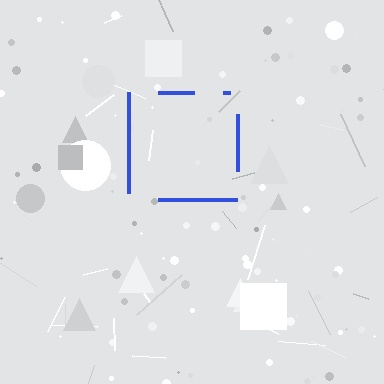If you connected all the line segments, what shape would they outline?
They would outline a square.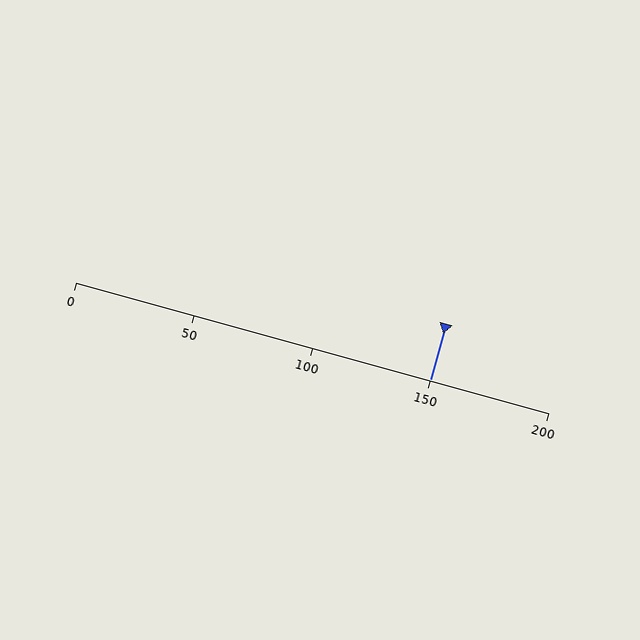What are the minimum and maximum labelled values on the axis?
The axis runs from 0 to 200.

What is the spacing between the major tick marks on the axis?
The major ticks are spaced 50 apart.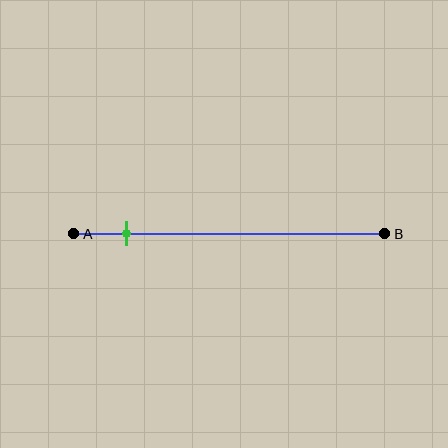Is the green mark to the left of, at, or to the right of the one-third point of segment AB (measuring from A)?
The green mark is to the left of the one-third point of segment AB.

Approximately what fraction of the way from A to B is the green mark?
The green mark is approximately 15% of the way from A to B.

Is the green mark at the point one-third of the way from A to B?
No, the mark is at about 15% from A, not at the 33% one-third point.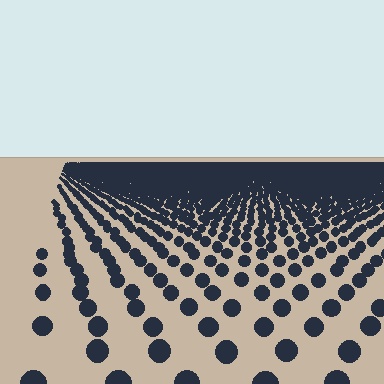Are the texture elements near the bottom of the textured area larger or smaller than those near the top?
Larger. Near the bottom, elements are closer to the viewer and appear at a bigger on-screen size.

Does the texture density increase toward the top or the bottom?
Density increases toward the top.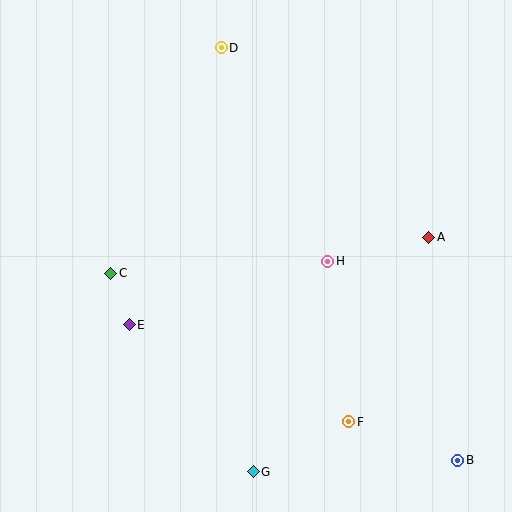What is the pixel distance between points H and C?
The distance between H and C is 217 pixels.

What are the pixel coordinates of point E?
Point E is at (129, 325).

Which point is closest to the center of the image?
Point H at (328, 261) is closest to the center.